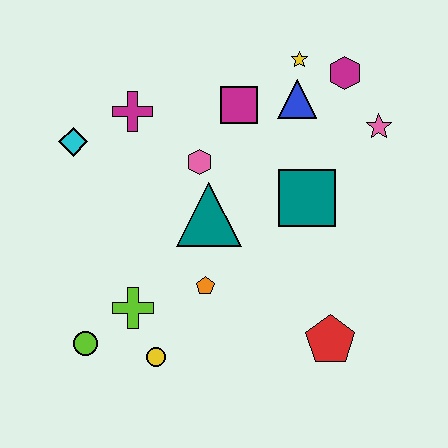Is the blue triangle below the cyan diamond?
No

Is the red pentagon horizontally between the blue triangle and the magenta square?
No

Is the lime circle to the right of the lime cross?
No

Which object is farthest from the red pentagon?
The cyan diamond is farthest from the red pentagon.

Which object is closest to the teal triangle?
The pink hexagon is closest to the teal triangle.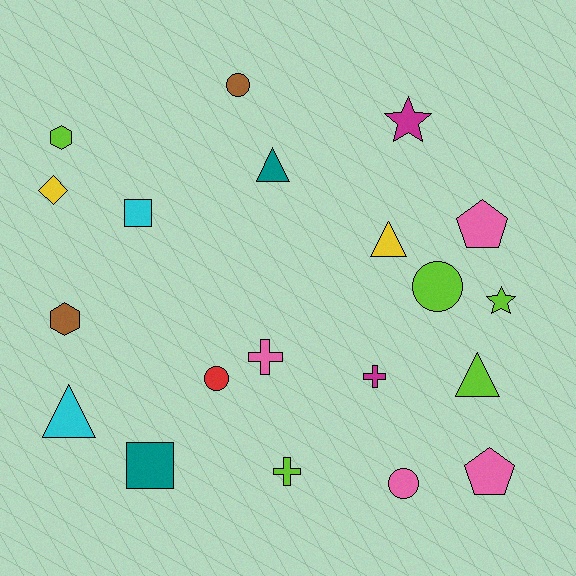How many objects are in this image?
There are 20 objects.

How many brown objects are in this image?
There are 2 brown objects.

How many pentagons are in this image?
There are 2 pentagons.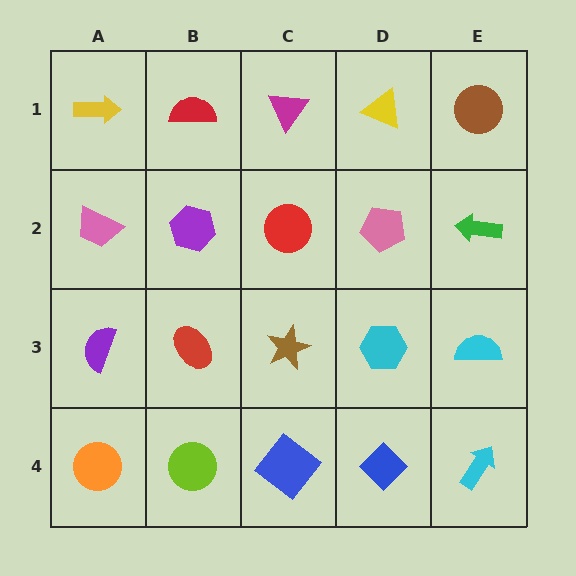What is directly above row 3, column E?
A green arrow.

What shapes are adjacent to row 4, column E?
A cyan semicircle (row 3, column E), a blue diamond (row 4, column D).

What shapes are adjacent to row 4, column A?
A purple semicircle (row 3, column A), a lime circle (row 4, column B).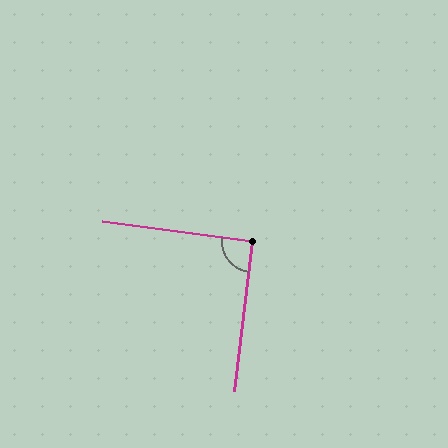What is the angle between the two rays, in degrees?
Approximately 91 degrees.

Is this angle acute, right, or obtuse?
It is approximately a right angle.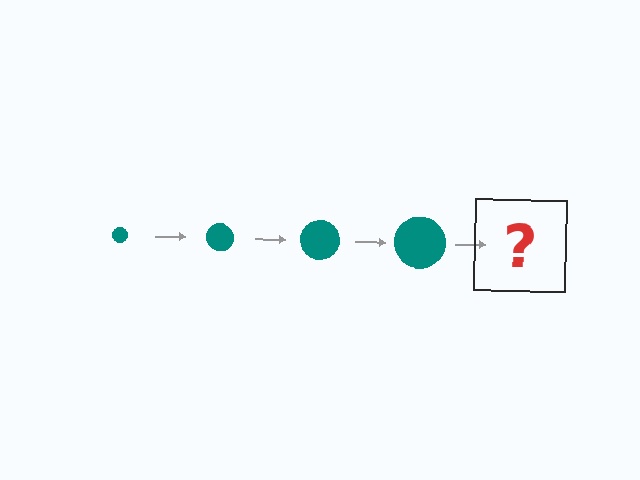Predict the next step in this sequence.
The next step is a teal circle, larger than the previous one.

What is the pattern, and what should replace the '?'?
The pattern is that the circle gets progressively larger each step. The '?' should be a teal circle, larger than the previous one.